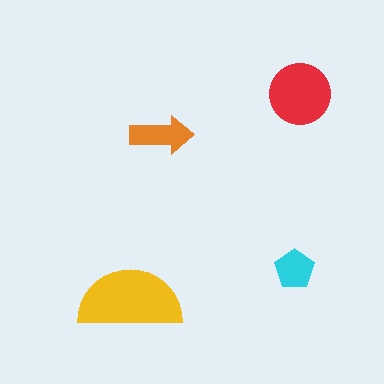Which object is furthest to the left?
The yellow semicircle is leftmost.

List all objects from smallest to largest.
The cyan pentagon, the orange arrow, the red circle, the yellow semicircle.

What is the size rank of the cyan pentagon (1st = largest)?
4th.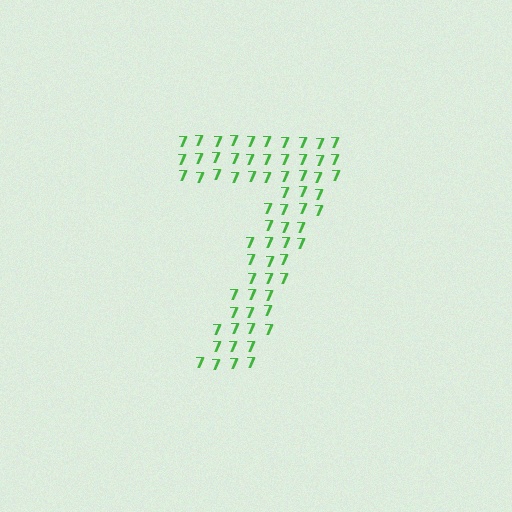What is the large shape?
The large shape is the digit 7.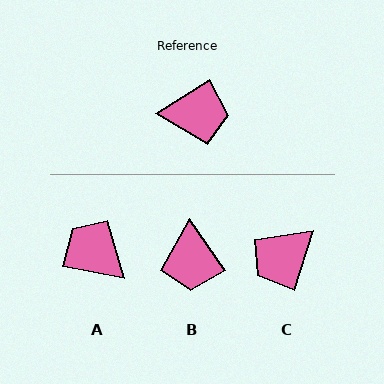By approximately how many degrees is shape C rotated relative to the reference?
Approximately 140 degrees clockwise.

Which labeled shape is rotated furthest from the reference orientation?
C, about 140 degrees away.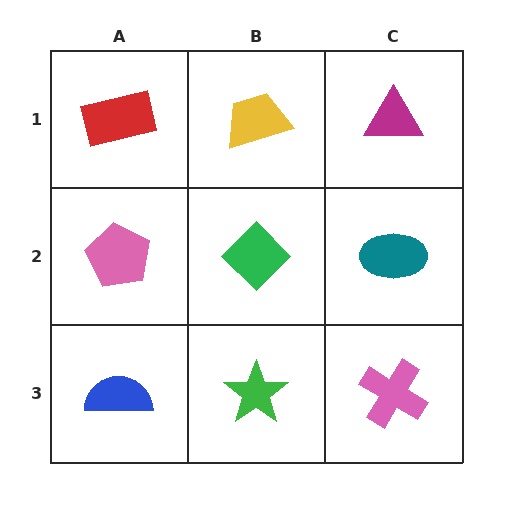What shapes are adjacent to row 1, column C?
A teal ellipse (row 2, column C), a yellow trapezoid (row 1, column B).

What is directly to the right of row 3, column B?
A pink cross.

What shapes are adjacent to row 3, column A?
A pink pentagon (row 2, column A), a green star (row 3, column B).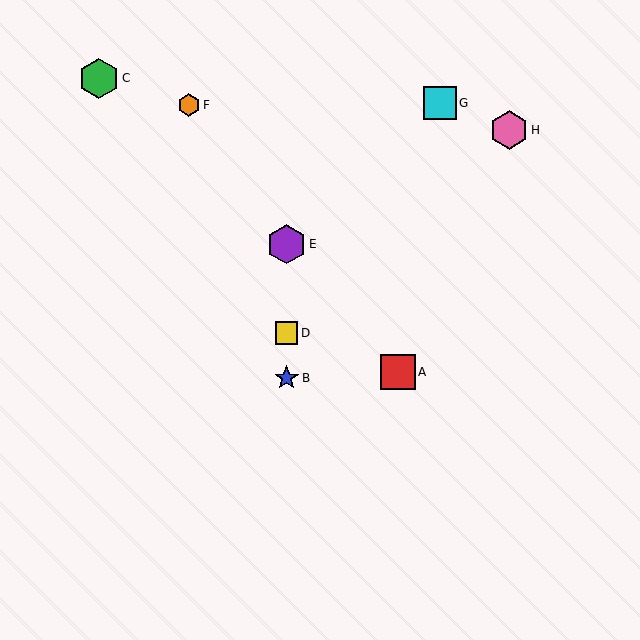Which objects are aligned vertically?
Objects B, D, E are aligned vertically.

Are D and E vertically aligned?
Yes, both are at x≈287.